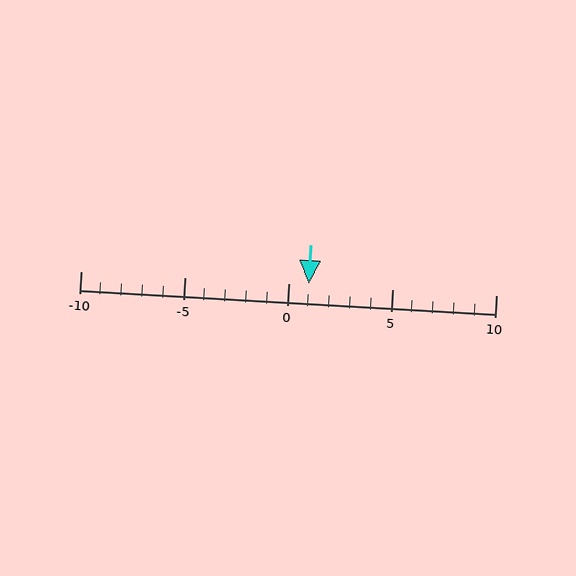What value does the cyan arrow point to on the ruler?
The cyan arrow points to approximately 1.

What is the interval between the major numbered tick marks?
The major tick marks are spaced 5 units apart.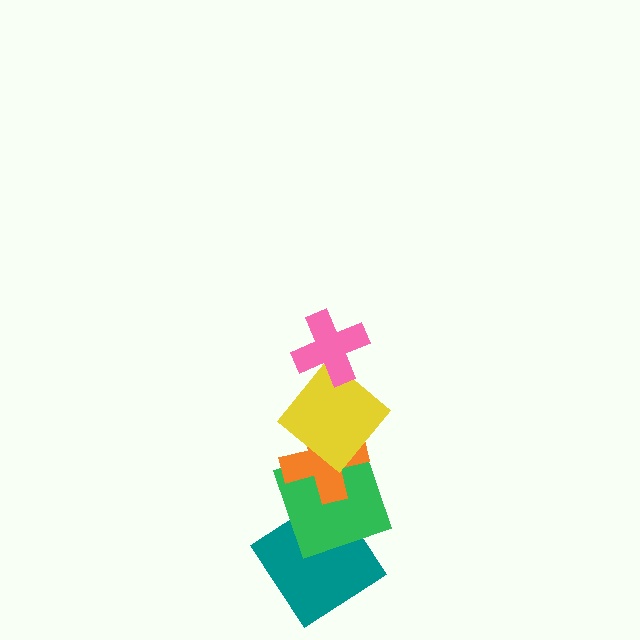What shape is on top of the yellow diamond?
The pink cross is on top of the yellow diamond.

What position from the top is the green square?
The green square is 4th from the top.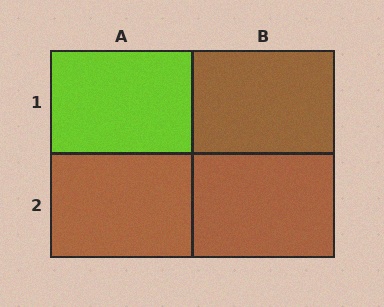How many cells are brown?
3 cells are brown.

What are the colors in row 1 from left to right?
Lime, brown.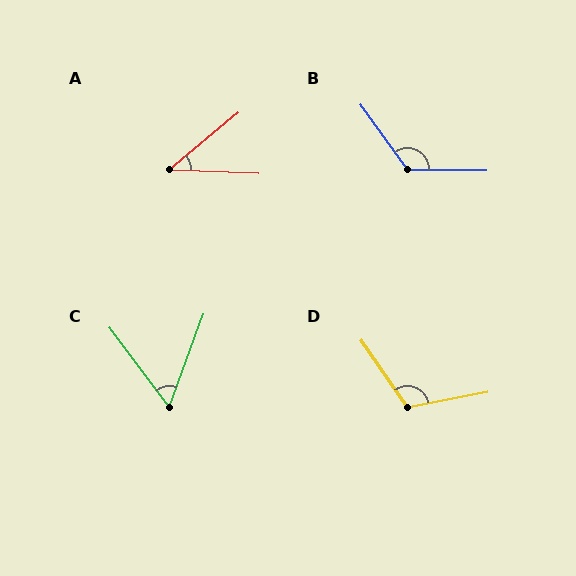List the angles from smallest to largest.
A (42°), C (57°), D (113°), B (126°).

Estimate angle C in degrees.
Approximately 57 degrees.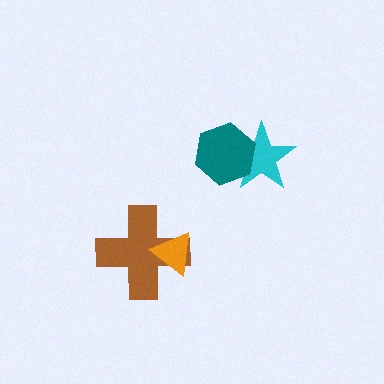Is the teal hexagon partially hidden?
No, no other shape covers it.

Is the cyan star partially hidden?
Yes, it is partially covered by another shape.